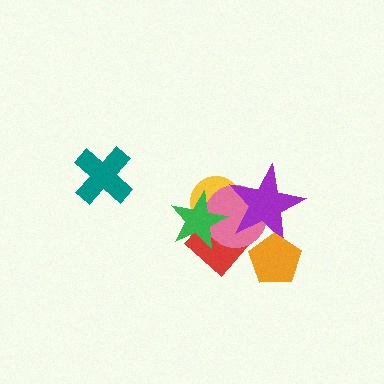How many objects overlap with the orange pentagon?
1 object overlaps with the orange pentagon.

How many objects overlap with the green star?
3 objects overlap with the green star.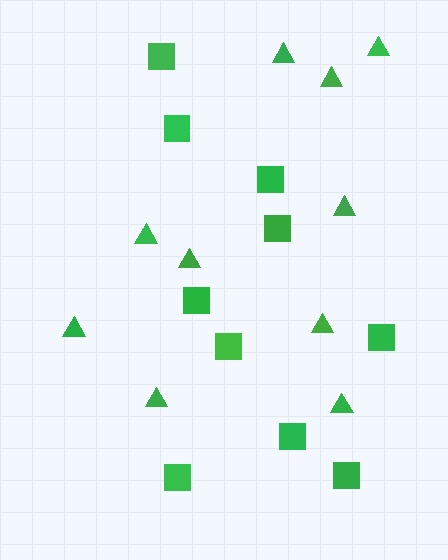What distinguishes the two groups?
There are 2 groups: one group of squares (10) and one group of triangles (10).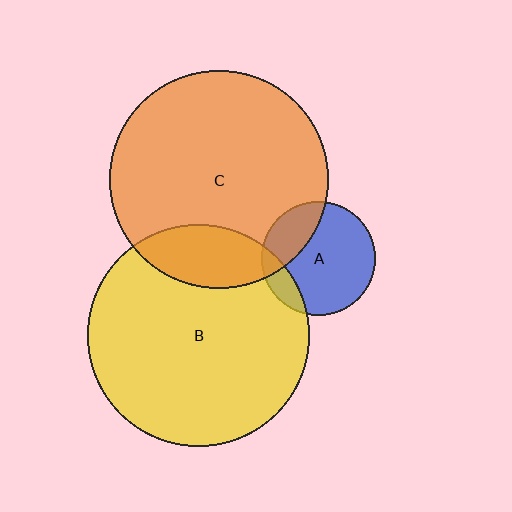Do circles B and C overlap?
Yes.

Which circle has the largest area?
Circle B (yellow).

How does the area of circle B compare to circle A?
Approximately 3.8 times.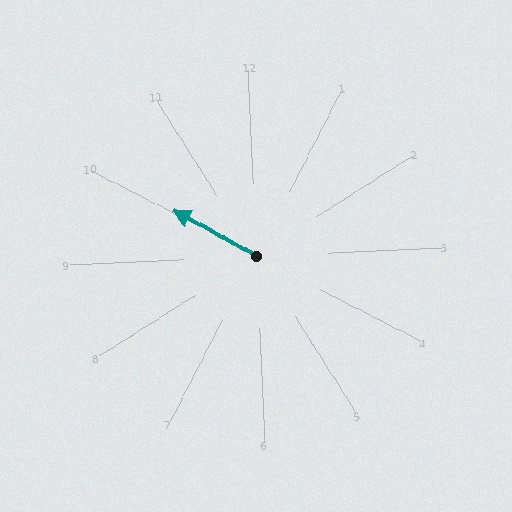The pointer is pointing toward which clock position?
Roughly 10 o'clock.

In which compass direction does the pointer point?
Northwest.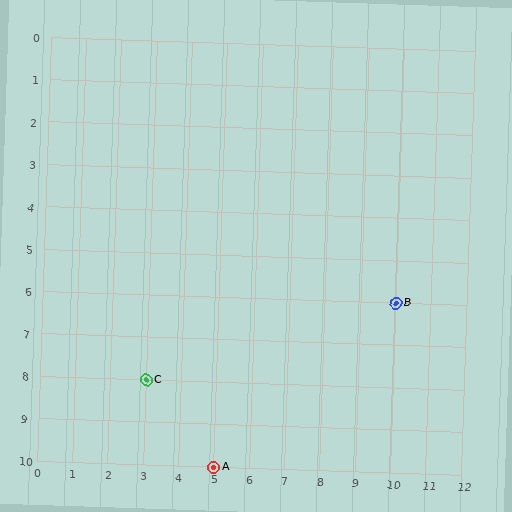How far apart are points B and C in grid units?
Points B and C are 7 columns and 2 rows apart (about 7.3 grid units diagonally).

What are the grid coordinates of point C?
Point C is at grid coordinates (3, 8).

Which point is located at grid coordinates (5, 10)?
Point A is at (5, 10).